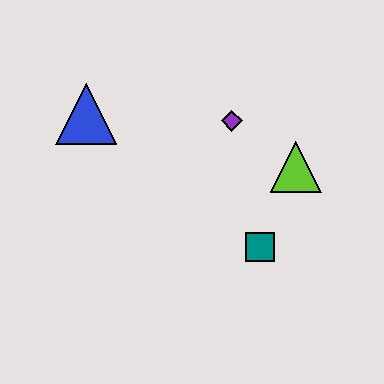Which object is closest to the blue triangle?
The purple diamond is closest to the blue triangle.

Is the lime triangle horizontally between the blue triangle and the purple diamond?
No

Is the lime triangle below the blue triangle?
Yes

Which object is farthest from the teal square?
The blue triangle is farthest from the teal square.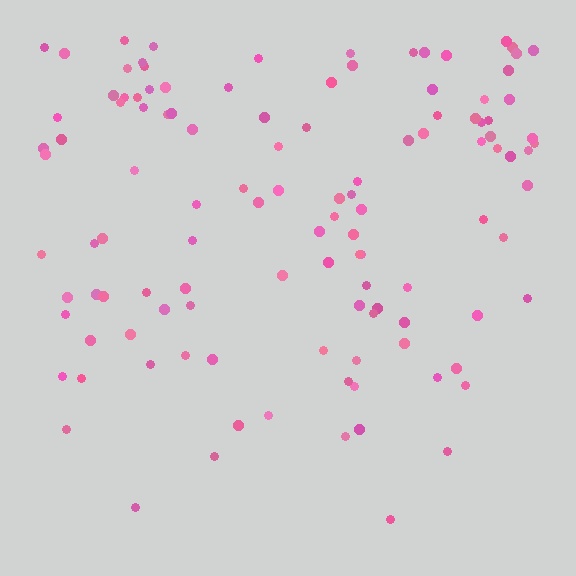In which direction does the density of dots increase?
From bottom to top, with the top side densest.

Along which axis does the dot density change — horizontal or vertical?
Vertical.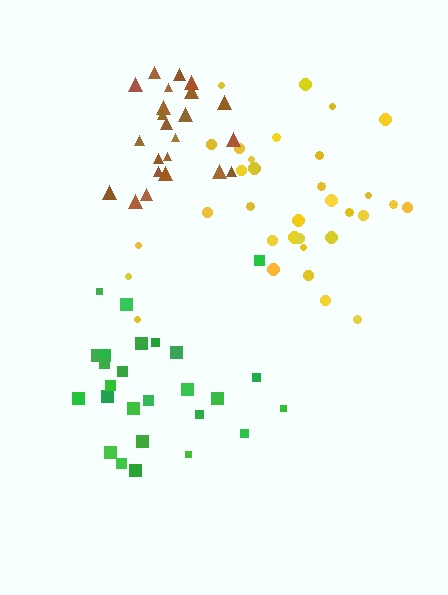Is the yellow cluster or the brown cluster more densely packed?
Brown.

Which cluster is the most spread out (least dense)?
Yellow.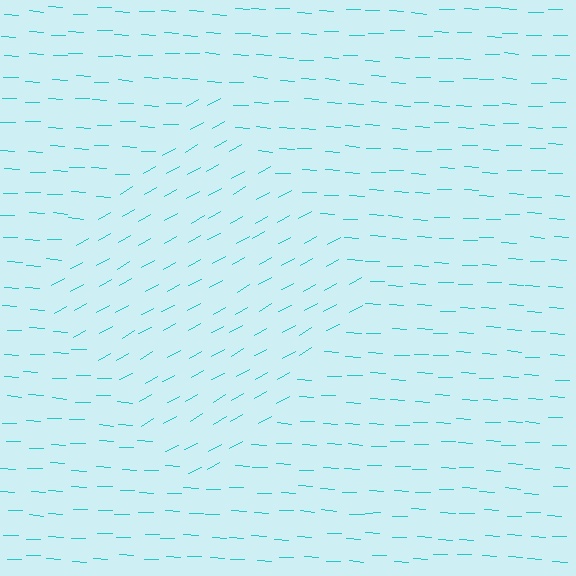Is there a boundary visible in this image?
Yes, there is a texture boundary formed by a change in line orientation.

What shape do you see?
I see a diamond.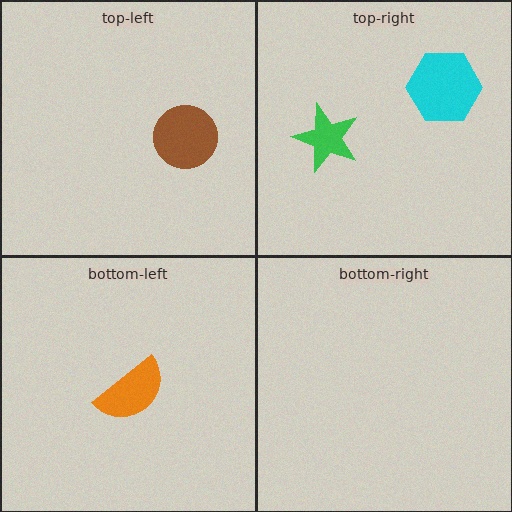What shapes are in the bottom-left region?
The orange semicircle.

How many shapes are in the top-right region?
2.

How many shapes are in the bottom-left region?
1.